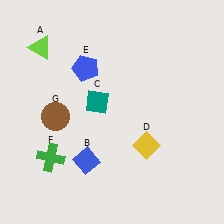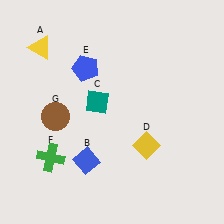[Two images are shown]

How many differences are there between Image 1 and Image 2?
There is 1 difference between the two images.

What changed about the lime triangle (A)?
In Image 1, A is lime. In Image 2, it changed to yellow.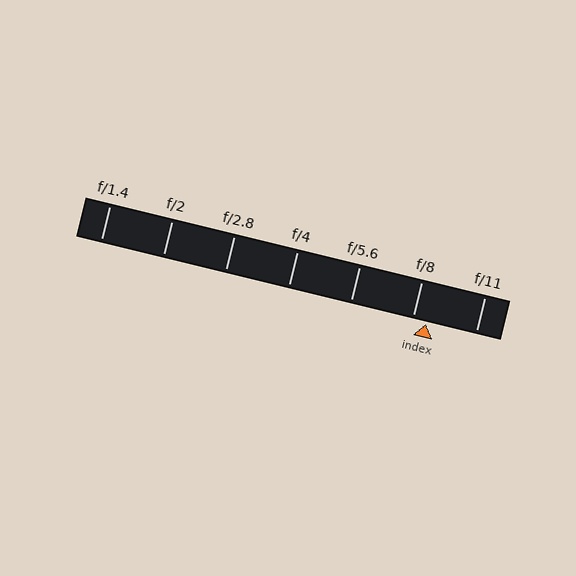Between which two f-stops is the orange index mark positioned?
The index mark is between f/8 and f/11.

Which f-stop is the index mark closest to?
The index mark is closest to f/8.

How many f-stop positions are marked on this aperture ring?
There are 7 f-stop positions marked.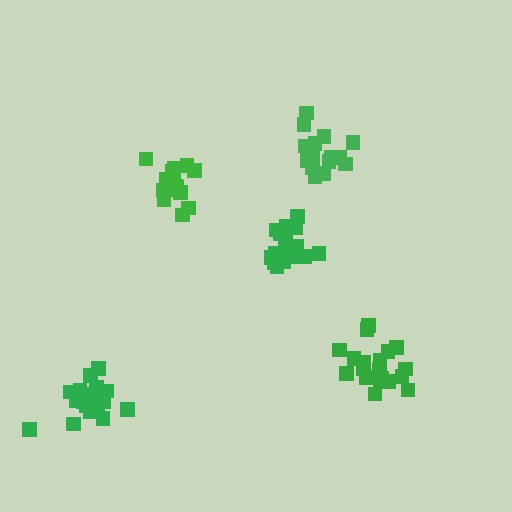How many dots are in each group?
Group 1: 16 dots, Group 2: 21 dots, Group 3: 15 dots, Group 4: 19 dots, Group 5: 19 dots (90 total).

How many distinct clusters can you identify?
There are 5 distinct clusters.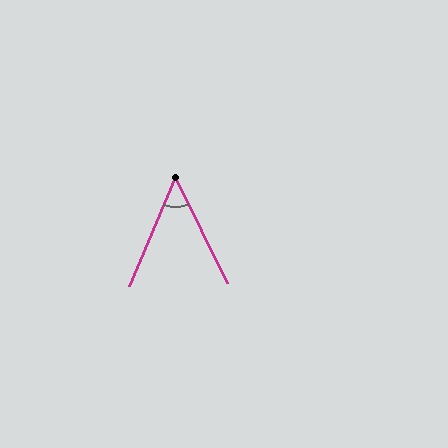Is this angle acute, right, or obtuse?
It is acute.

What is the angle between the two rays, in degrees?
Approximately 49 degrees.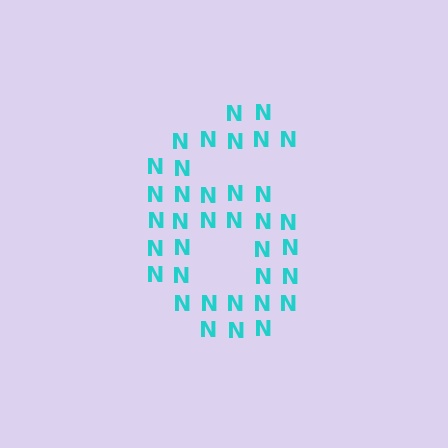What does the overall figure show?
The overall figure shows the digit 6.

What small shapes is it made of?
It is made of small letter N's.